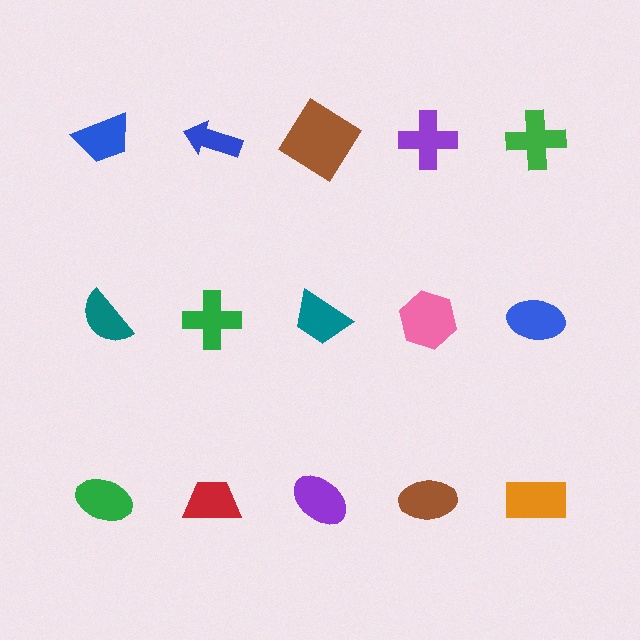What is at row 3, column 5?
An orange rectangle.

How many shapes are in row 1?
5 shapes.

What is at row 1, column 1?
A blue trapezoid.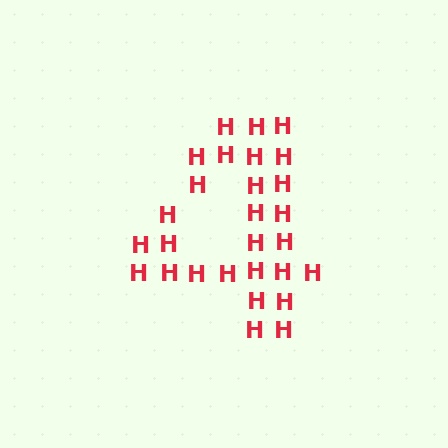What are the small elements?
The small elements are letter H's.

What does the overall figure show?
The overall figure shows the digit 4.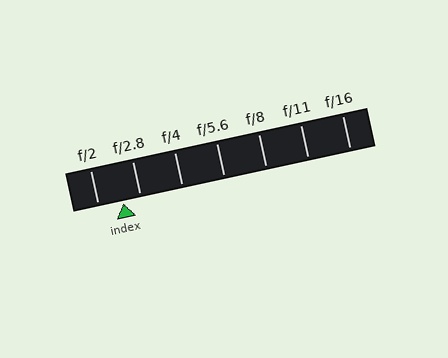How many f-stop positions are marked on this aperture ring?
There are 7 f-stop positions marked.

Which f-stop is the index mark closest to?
The index mark is closest to f/2.8.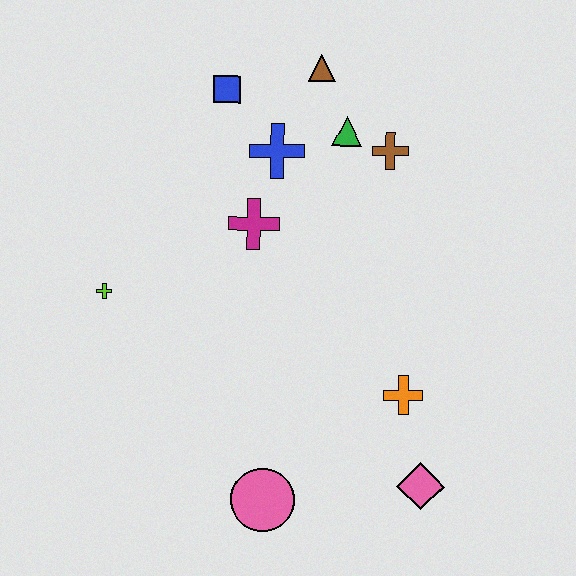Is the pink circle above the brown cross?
No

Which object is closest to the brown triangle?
The green triangle is closest to the brown triangle.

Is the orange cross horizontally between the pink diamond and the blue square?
Yes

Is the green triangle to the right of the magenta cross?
Yes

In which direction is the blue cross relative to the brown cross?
The blue cross is to the left of the brown cross.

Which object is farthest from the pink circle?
The brown triangle is farthest from the pink circle.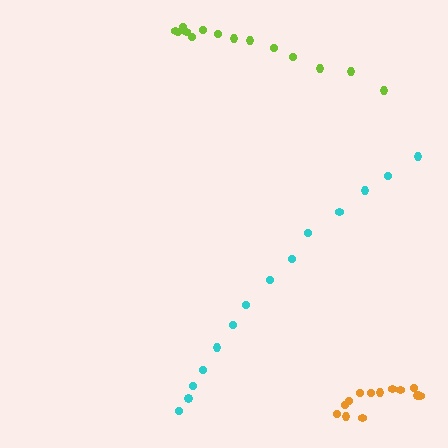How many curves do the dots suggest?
There are 3 distinct paths.